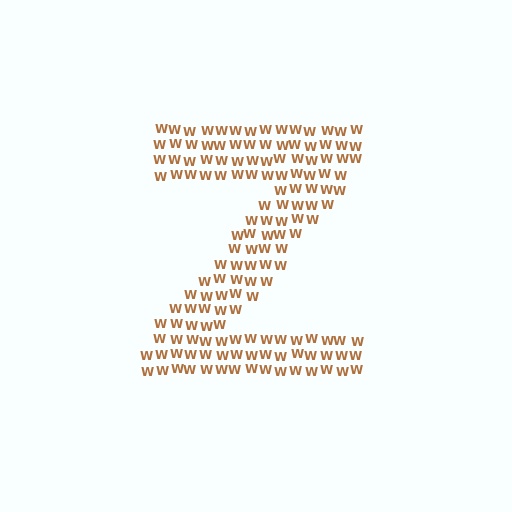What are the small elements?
The small elements are letter W's.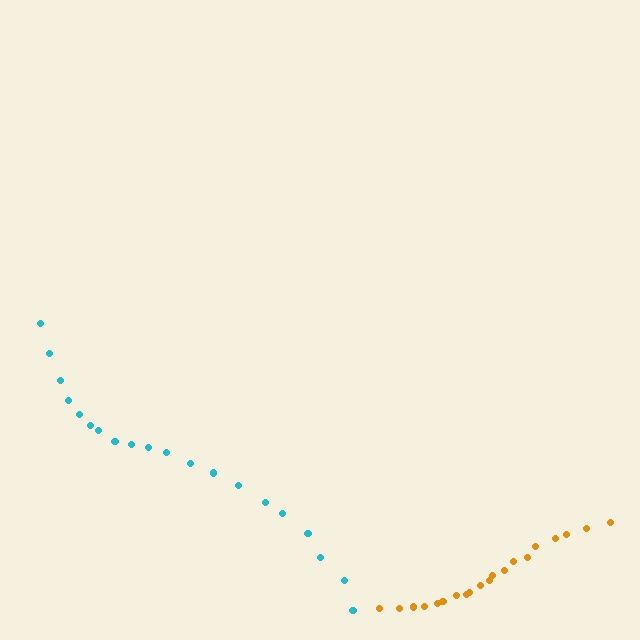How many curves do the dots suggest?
There are 2 distinct paths.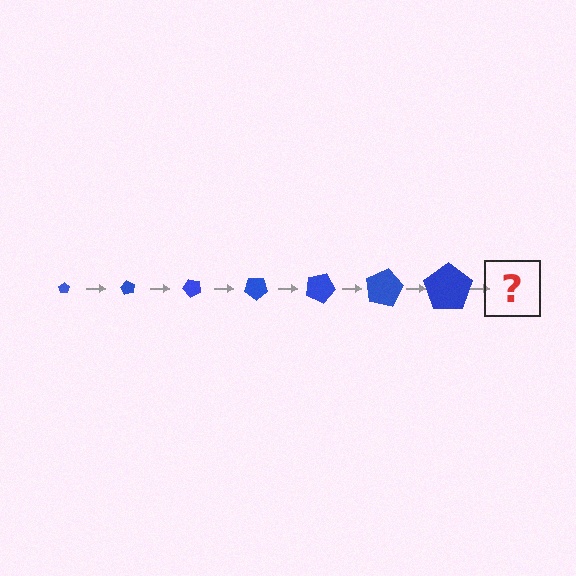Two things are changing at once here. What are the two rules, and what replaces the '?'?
The two rules are that the pentagon grows larger each step and it rotates 60 degrees each step. The '?' should be a pentagon, larger than the previous one and rotated 420 degrees from the start.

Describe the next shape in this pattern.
It should be a pentagon, larger than the previous one and rotated 420 degrees from the start.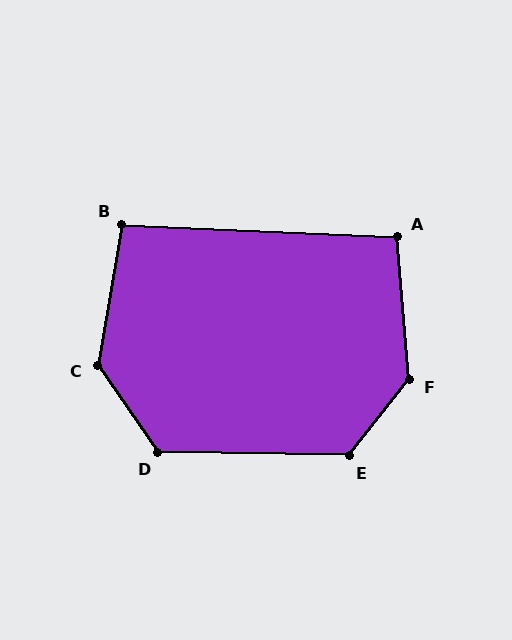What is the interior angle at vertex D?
Approximately 126 degrees (obtuse).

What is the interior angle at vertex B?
Approximately 97 degrees (obtuse).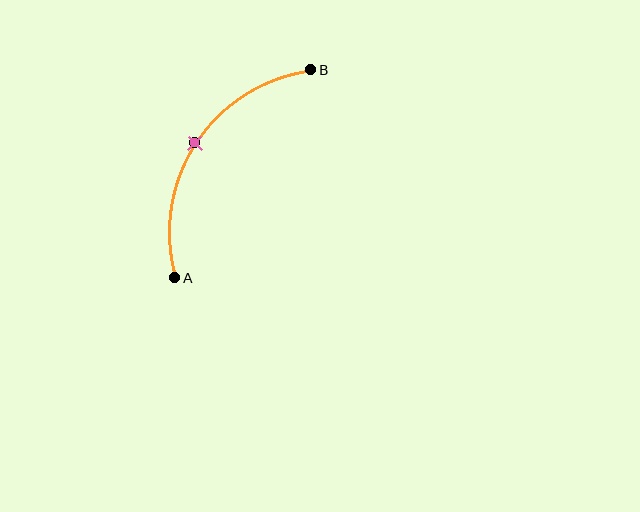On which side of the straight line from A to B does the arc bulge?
The arc bulges to the left of the straight line connecting A and B.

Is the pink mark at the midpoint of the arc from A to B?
Yes. The pink mark lies on the arc at equal arc-length from both A and B — it is the arc midpoint.